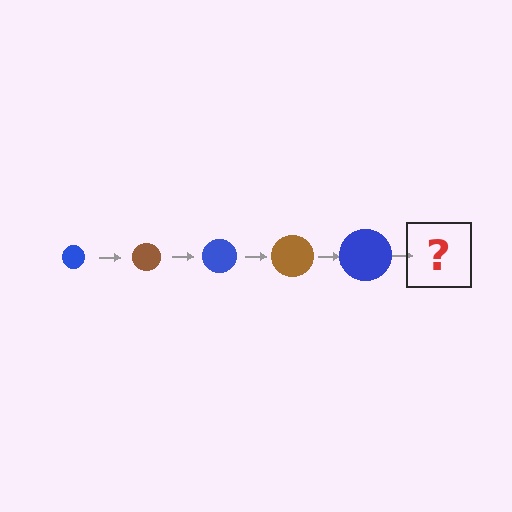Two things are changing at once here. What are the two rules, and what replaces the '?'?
The two rules are that the circle grows larger each step and the color cycles through blue and brown. The '?' should be a brown circle, larger than the previous one.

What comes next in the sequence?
The next element should be a brown circle, larger than the previous one.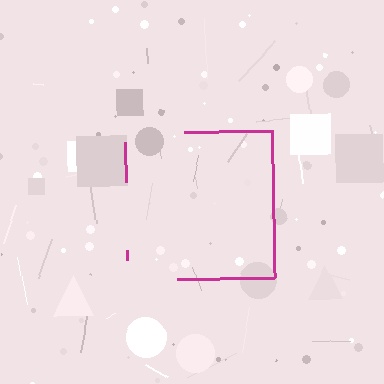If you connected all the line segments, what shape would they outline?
They would outline a square.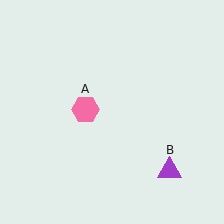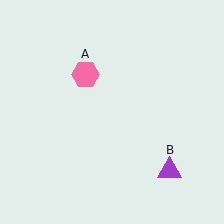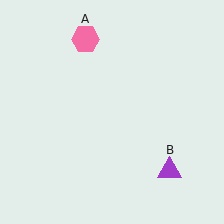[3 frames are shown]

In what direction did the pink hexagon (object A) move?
The pink hexagon (object A) moved up.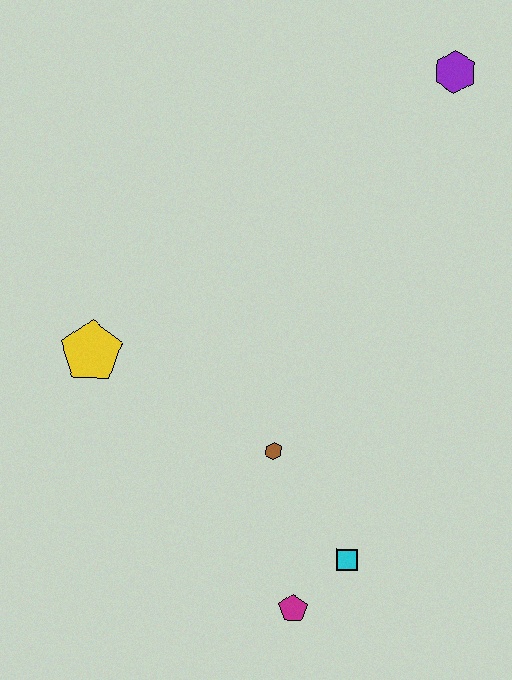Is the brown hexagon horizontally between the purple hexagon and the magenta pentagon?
No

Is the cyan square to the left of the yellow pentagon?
No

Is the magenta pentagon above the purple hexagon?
No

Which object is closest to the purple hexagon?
The brown hexagon is closest to the purple hexagon.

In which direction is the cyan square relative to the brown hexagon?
The cyan square is below the brown hexagon.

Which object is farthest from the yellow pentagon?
The purple hexagon is farthest from the yellow pentagon.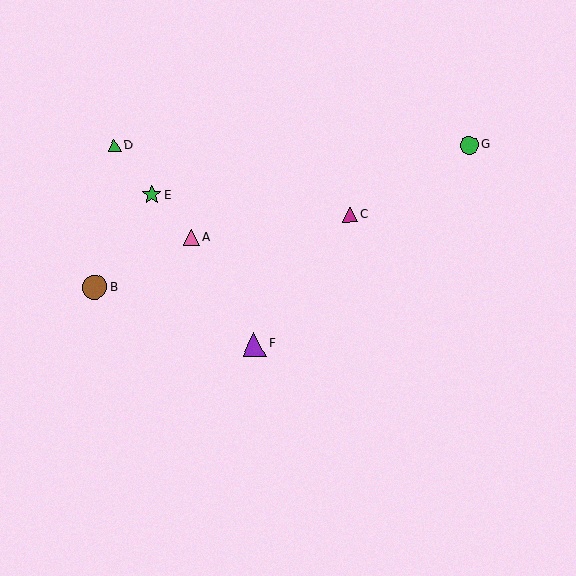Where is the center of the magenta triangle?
The center of the magenta triangle is at (350, 215).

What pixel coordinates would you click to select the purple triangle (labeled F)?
Click at (254, 344) to select the purple triangle F.